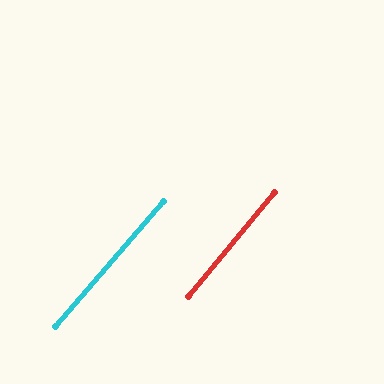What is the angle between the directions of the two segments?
Approximately 1 degree.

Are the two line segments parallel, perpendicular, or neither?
Parallel — their directions differ by only 1.5°.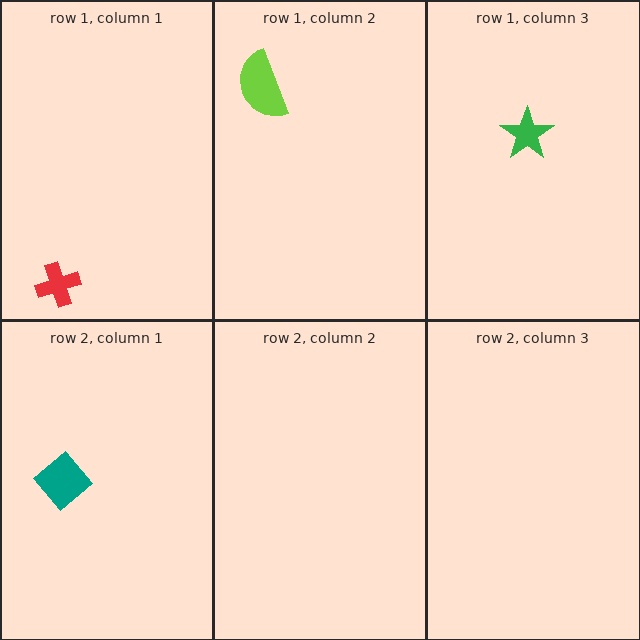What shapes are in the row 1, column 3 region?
The green star.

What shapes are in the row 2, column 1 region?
The teal diamond.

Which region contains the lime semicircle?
The row 1, column 2 region.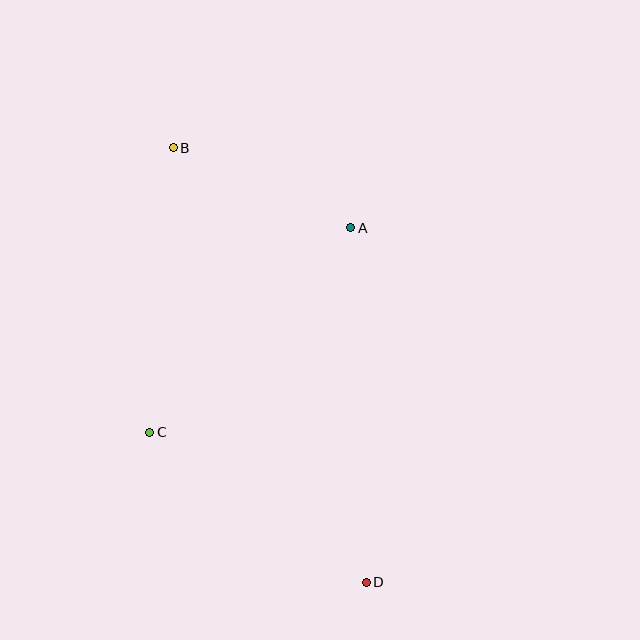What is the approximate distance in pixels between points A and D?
The distance between A and D is approximately 355 pixels.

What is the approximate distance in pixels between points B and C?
The distance between B and C is approximately 286 pixels.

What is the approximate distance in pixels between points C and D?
The distance between C and D is approximately 263 pixels.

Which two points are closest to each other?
Points A and B are closest to each other.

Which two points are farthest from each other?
Points B and D are farthest from each other.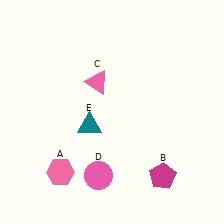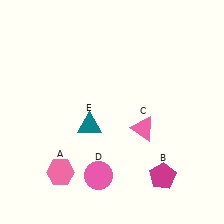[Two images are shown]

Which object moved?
The pink triangle (C) moved down.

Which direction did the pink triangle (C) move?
The pink triangle (C) moved down.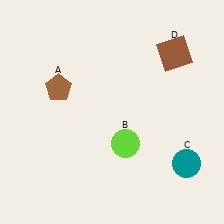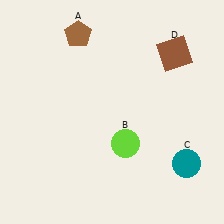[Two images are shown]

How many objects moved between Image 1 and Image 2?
1 object moved between the two images.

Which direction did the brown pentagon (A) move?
The brown pentagon (A) moved up.